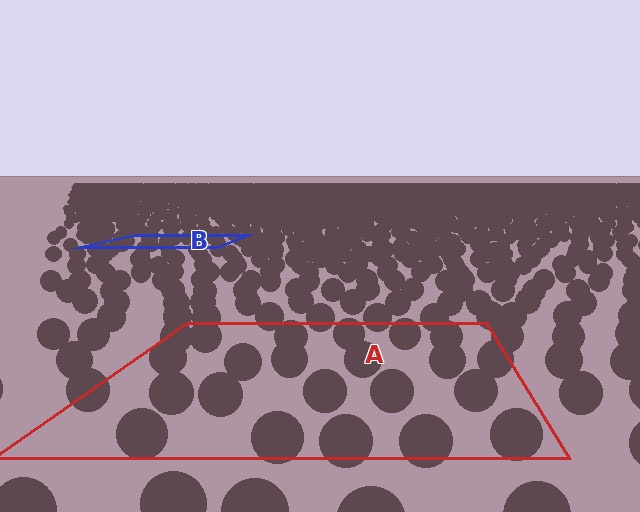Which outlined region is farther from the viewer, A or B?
Region B is farther from the viewer — the texture elements inside it appear smaller and more densely packed.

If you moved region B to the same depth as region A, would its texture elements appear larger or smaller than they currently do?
They would appear larger. At a closer depth, the same texture elements are projected at a bigger on-screen size.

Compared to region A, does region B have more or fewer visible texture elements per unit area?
Region B has more texture elements per unit area — they are packed more densely because it is farther away.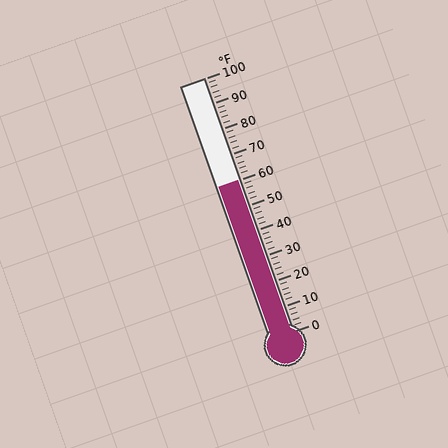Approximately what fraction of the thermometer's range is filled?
The thermometer is filled to approximately 60% of its range.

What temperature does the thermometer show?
The thermometer shows approximately 60°F.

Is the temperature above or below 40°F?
The temperature is above 40°F.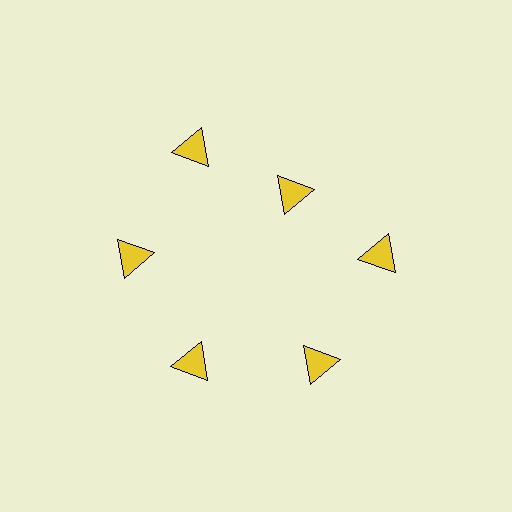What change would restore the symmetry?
The symmetry would be restored by moving it outward, back onto the ring so that all 6 triangles sit at equal angles and equal distance from the center.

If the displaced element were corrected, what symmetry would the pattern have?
It would have 6-fold rotational symmetry — the pattern would map onto itself every 60 degrees.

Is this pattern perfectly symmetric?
No. The 6 yellow triangles are arranged in a ring, but one element near the 1 o'clock position is pulled inward toward the center, breaking the 6-fold rotational symmetry.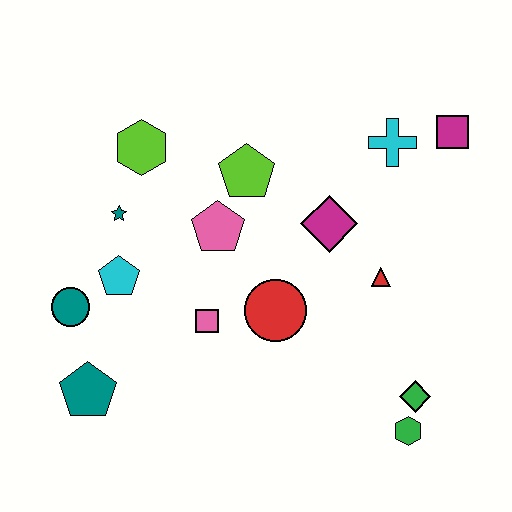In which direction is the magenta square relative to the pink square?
The magenta square is to the right of the pink square.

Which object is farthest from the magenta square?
The teal pentagon is farthest from the magenta square.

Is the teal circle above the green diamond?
Yes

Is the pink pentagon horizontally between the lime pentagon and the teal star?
Yes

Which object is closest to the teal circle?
The cyan pentagon is closest to the teal circle.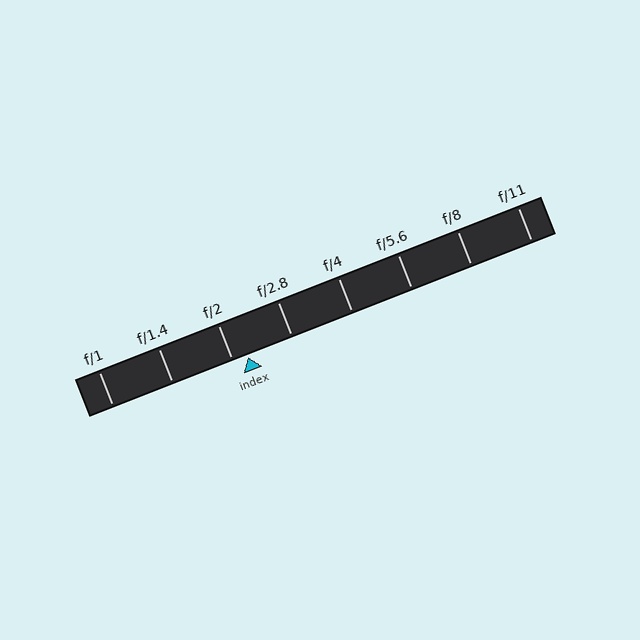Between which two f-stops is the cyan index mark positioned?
The index mark is between f/2 and f/2.8.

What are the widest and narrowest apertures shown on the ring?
The widest aperture shown is f/1 and the narrowest is f/11.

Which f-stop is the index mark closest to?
The index mark is closest to f/2.